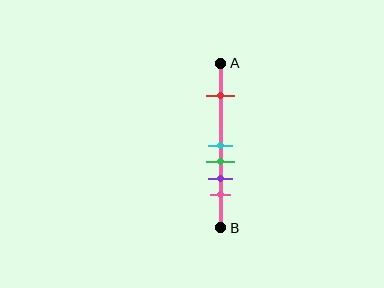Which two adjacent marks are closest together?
The cyan and green marks are the closest adjacent pair.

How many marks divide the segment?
There are 5 marks dividing the segment.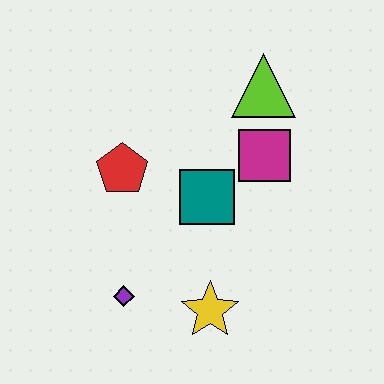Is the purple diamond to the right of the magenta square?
No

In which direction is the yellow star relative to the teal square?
The yellow star is below the teal square.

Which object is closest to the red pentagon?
The teal square is closest to the red pentagon.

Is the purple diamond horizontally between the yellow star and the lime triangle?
No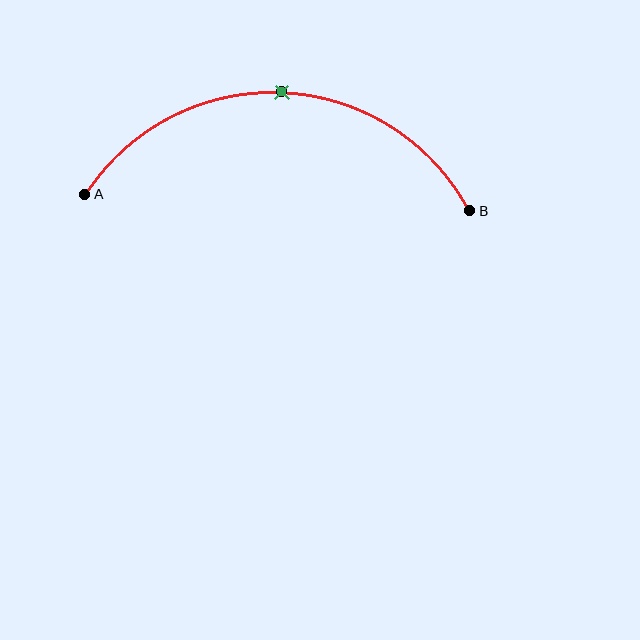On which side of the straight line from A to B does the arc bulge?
The arc bulges above the straight line connecting A and B.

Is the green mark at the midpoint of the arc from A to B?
Yes. The green mark lies on the arc at equal arc-length from both A and B — it is the arc midpoint.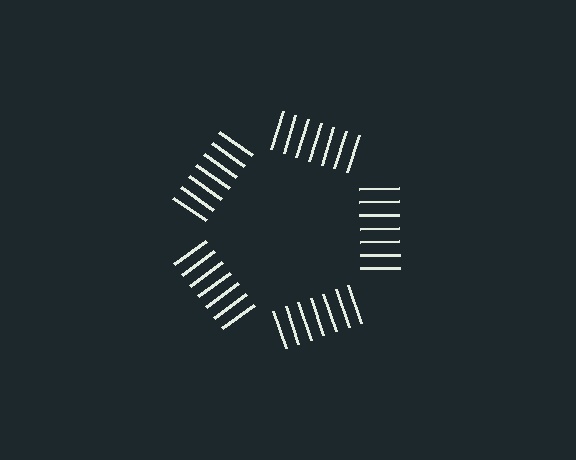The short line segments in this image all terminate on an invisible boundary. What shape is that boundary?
An illusory pentagon — the line segments terminate on its edges but no continuous stroke is drawn.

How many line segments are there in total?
35 — 7 along each of the 5 edges.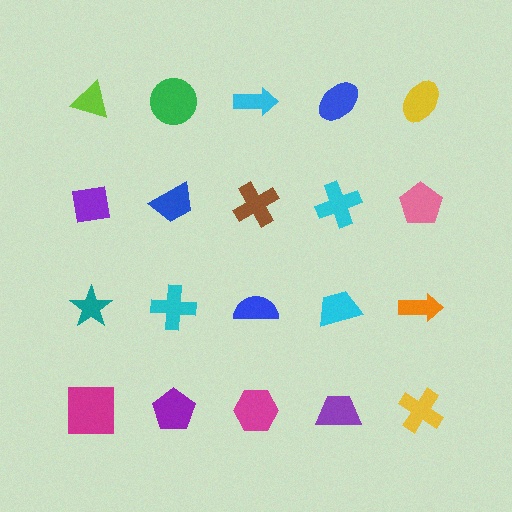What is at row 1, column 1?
A lime triangle.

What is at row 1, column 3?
A cyan arrow.